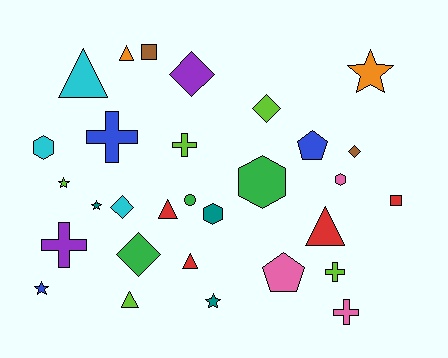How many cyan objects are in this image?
There are 3 cyan objects.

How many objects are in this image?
There are 30 objects.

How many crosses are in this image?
There are 5 crosses.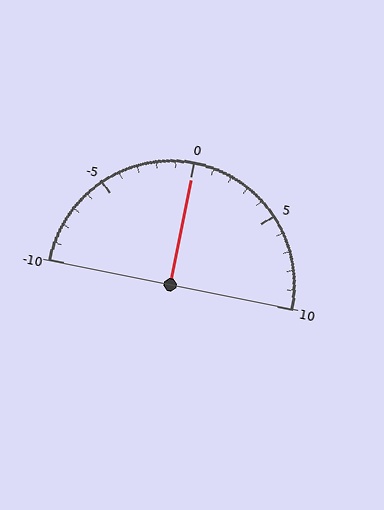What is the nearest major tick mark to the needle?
The nearest major tick mark is 0.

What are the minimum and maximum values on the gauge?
The gauge ranges from -10 to 10.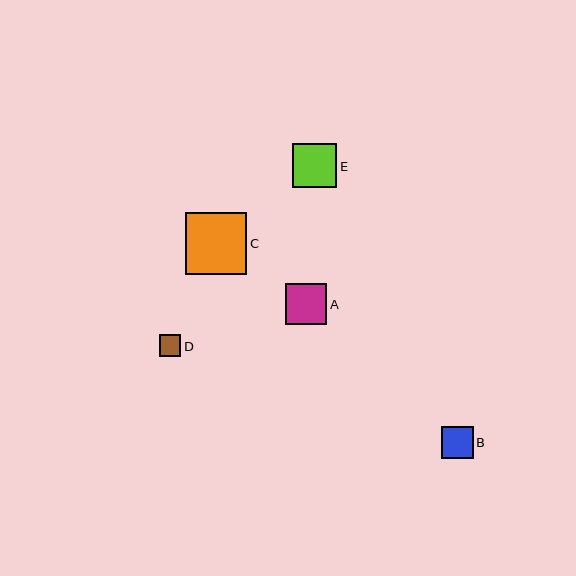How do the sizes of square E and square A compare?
Square E and square A are approximately the same size.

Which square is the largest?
Square C is the largest with a size of approximately 62 pixels.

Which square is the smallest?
Square D is the smallest with a size of approximately 21 pixels.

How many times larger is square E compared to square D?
Square E is approximately 2.1 times the size of square D.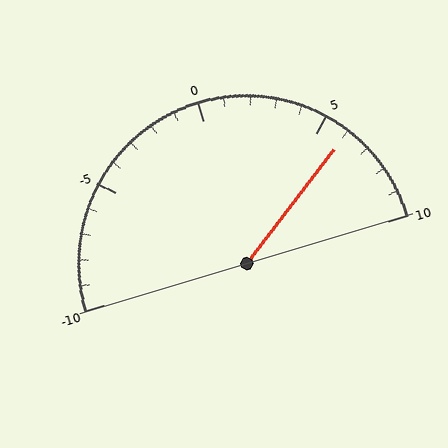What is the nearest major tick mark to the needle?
The nearest major tick mark is 5.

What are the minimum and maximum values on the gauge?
The gauge ranges from -10 to 10.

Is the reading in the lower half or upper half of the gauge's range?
The reading is in the upper half of the range (-10 to 10).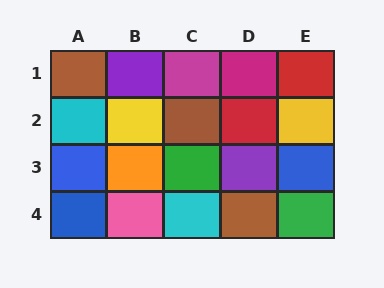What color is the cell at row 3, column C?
Green.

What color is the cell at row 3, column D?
Purple.